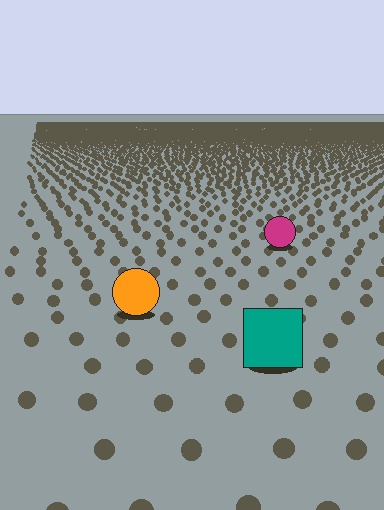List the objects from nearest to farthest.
From nearest to farthest: the teal square, the orange circle, the magenta circle.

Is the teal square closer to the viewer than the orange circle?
Yes. The teal square is closer — you can tell from the texture gradient: the ground texture is coarser near it.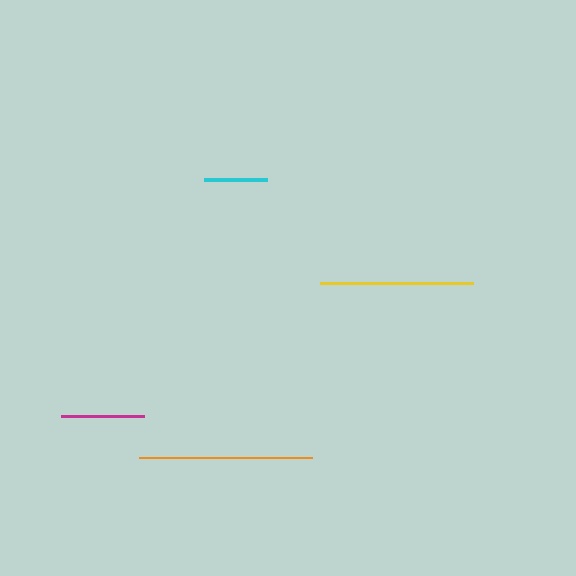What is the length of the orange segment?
The orange segment is approximately 173 pixels long.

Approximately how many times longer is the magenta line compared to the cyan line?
The magenta line is approximately 1.3 times the length of the cyan line.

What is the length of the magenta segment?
The magenta segment is approximately 83 pixels long.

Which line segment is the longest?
The orange line is the longest at approximately 173 pixels.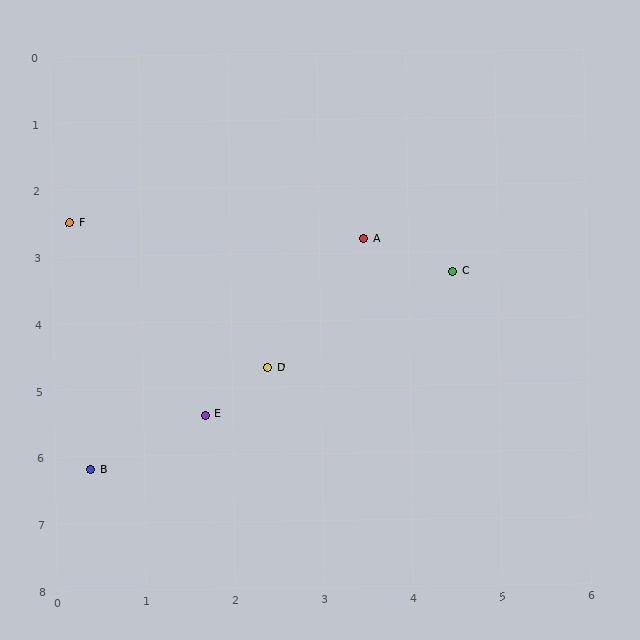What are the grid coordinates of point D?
Point D is at approximately (2.4, 4.7).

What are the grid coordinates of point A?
Point A is at approximately (3.5, 2.8).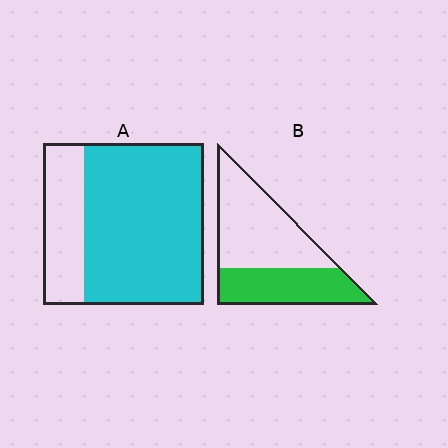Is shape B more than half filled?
No.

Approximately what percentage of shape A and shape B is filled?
A is approximately 75% and B is approximately 40%.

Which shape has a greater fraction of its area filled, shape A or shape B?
Shape A.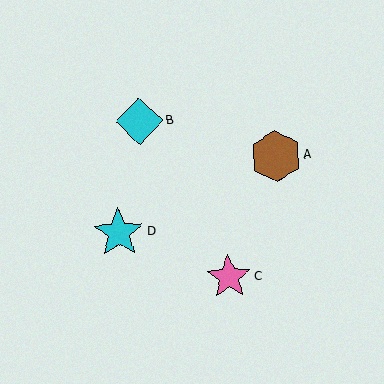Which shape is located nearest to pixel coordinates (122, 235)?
The cyan star (labeled D) at (119, 233) is nearest to that location.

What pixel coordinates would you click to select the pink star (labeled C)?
Click at (229, 277) to select the pink star C.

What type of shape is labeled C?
Shape C is a pink star.